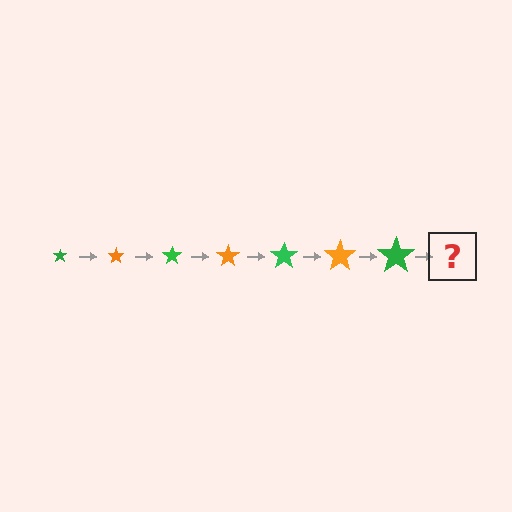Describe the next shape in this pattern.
It should be an orange star, larger than the previous one.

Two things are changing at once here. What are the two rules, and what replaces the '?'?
The two rules are that the star grows larger each step and the color cycles through green and orange. The '?' should be an orange star, larger than the previous one.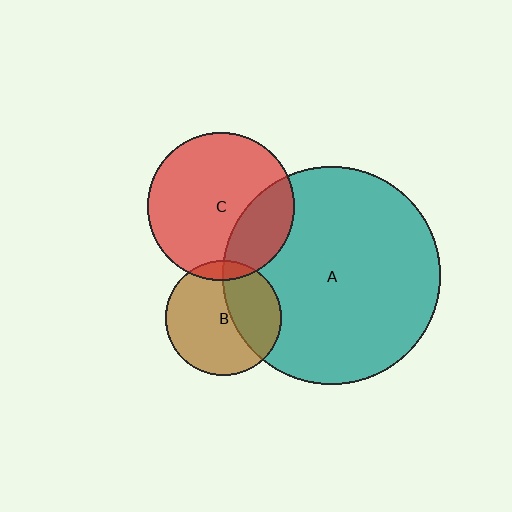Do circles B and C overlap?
Yes.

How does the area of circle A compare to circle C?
Approximately 2.2 times.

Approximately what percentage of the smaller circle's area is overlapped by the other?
Approximately 10%.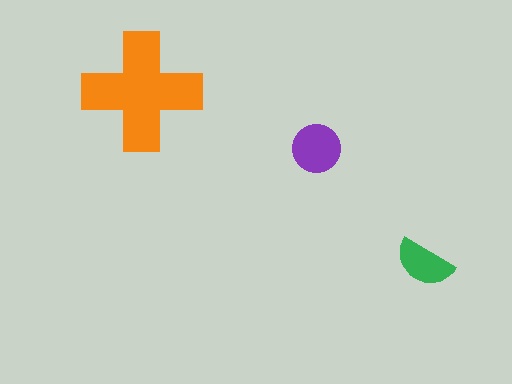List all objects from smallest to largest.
The green semicircle, the purple circle, the orange cross.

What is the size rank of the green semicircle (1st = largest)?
3rd.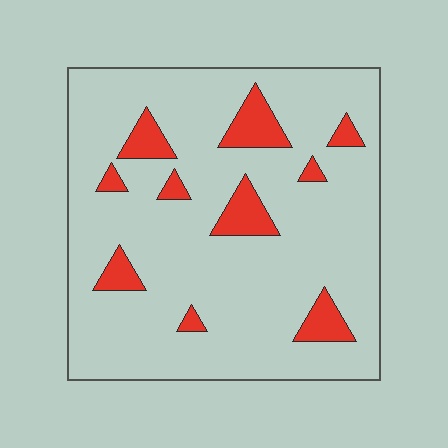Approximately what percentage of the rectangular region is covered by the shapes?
Approximately 15%.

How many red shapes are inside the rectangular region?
10.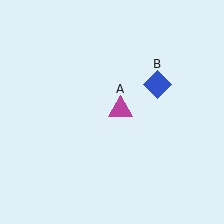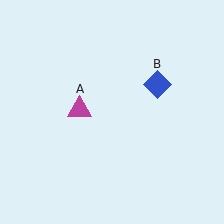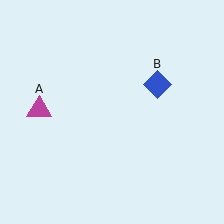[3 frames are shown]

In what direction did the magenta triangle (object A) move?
The magenta triangle (object A) moved left.